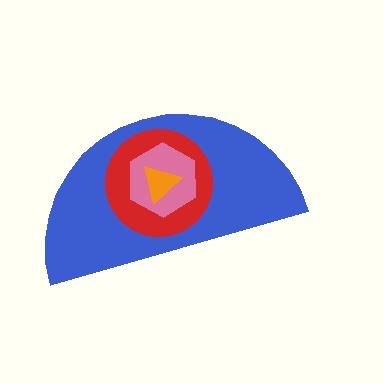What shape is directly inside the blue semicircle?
The red circle.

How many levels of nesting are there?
4.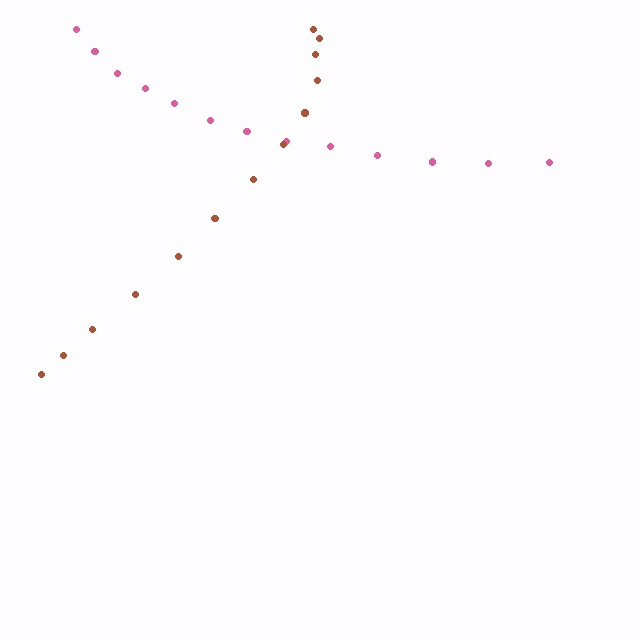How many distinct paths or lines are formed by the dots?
There are 2 distinct paths.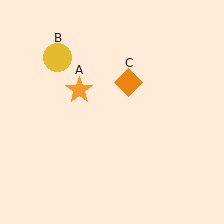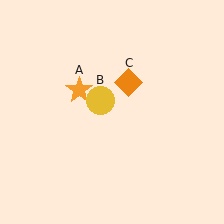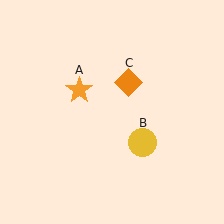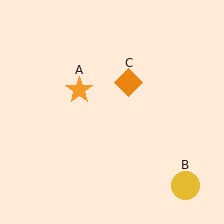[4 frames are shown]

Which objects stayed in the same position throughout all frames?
Orange star (object A) and orange diamond (object C) remained stationary.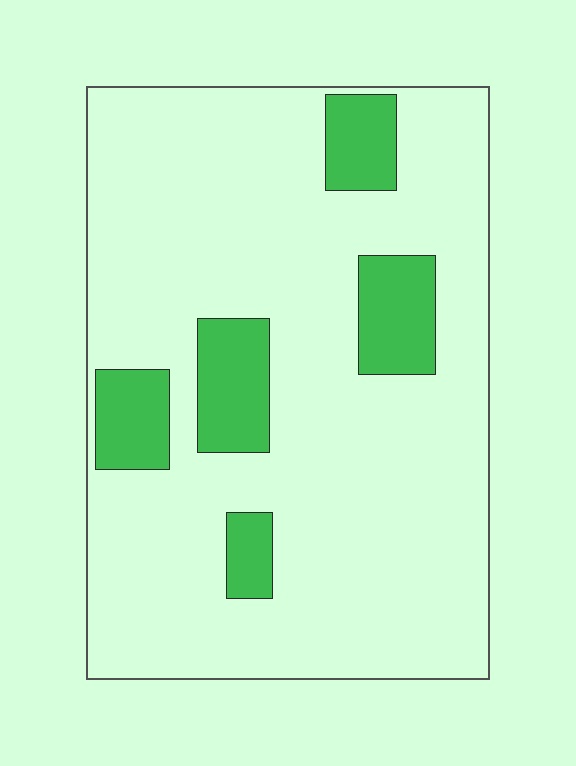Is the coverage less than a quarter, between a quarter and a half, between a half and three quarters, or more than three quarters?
Less than a quarter.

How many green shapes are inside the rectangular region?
5.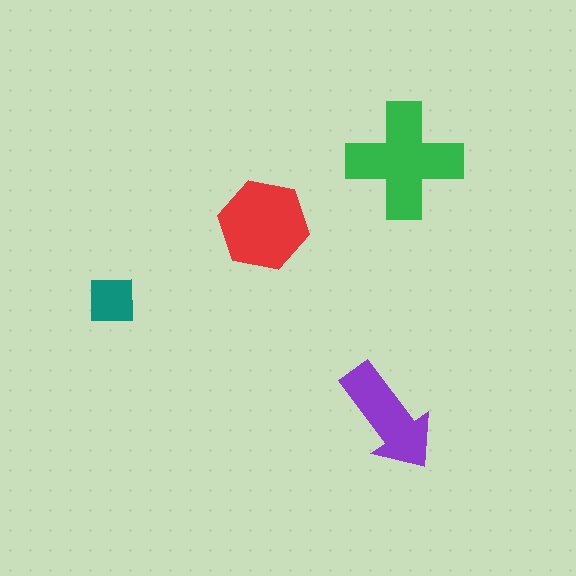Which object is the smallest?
The teal square.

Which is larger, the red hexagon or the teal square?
The red hexagon.